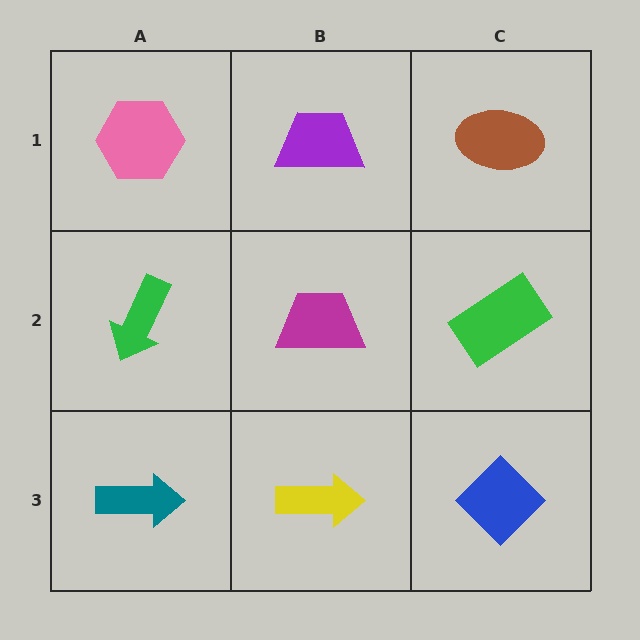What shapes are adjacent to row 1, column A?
A green arrow (row 2, column A), a purple trapezoid (row 1, column B).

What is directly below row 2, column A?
A teal arrow.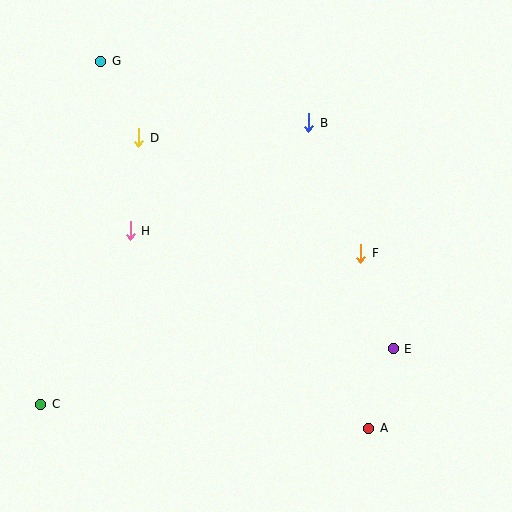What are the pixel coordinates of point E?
Point E is at (393, 349).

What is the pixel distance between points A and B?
The distance between A and B is 311 pixels.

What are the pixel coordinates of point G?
Point G is at (101, 61).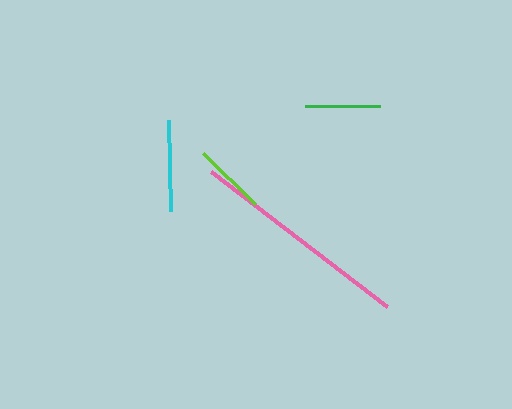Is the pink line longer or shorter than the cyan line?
The pink line is longer than the cyan line.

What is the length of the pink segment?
The pink segment is approximately 222 pixels long.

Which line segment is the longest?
The pink line is the longest at approximately 222 pixels.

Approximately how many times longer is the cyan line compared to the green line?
The cyan line is approximately 1.2 times the length of the green line.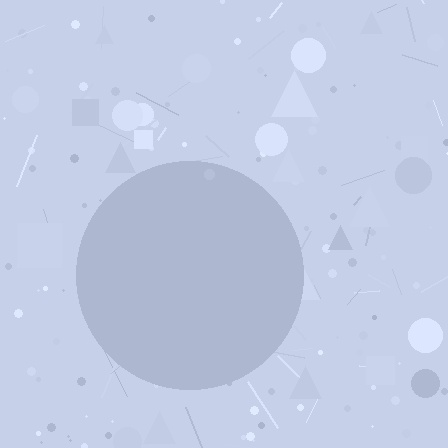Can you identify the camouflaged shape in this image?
The camouflaged shape is a circle.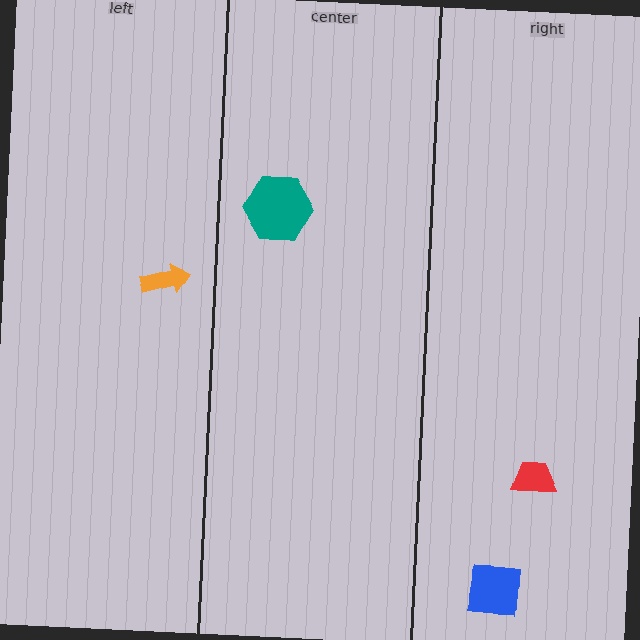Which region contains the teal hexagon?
The center region.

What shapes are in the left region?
The orange arrow.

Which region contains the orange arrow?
The left region.